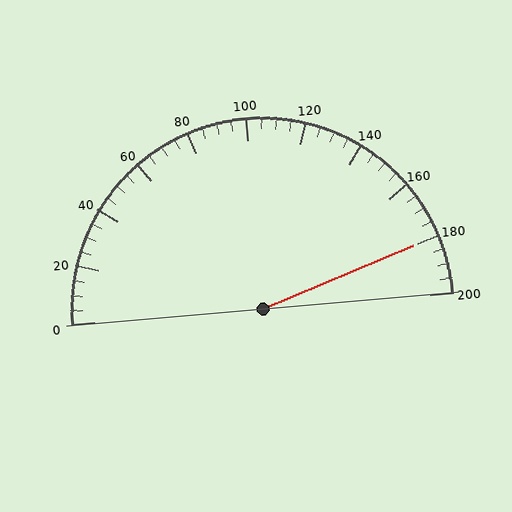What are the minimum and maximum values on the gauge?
The gauge ranges from 0 to 200.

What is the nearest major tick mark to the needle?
The nearest major tick mark is 180.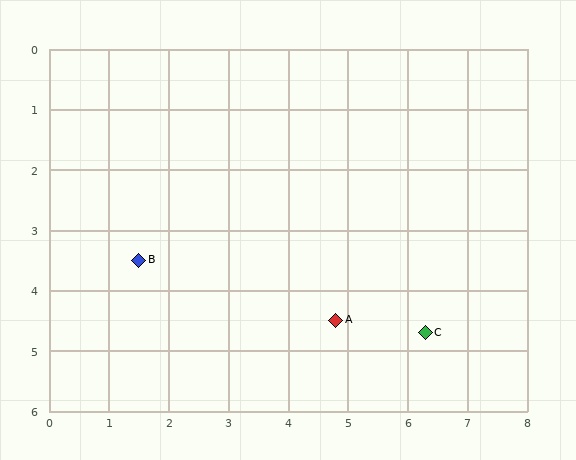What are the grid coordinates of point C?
Point C is at approximately (6.3, 4.7).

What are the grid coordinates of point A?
Point A is at approximately (4.8, 4.5).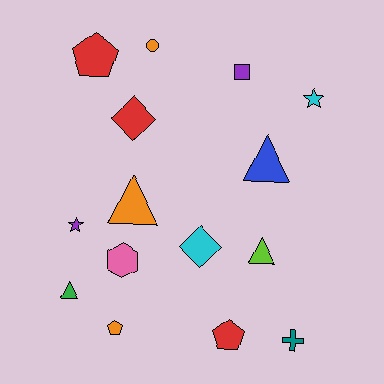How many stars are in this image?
There are 2 stars.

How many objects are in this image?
There are 15 objects.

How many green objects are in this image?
There is 1 green object.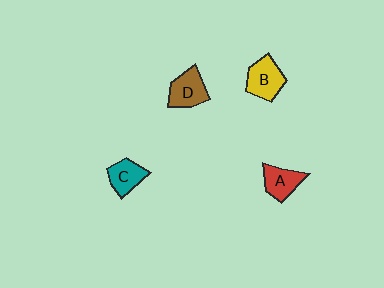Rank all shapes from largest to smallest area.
From largest to smallest: B (yellow), D (brown), A (red), C (teal).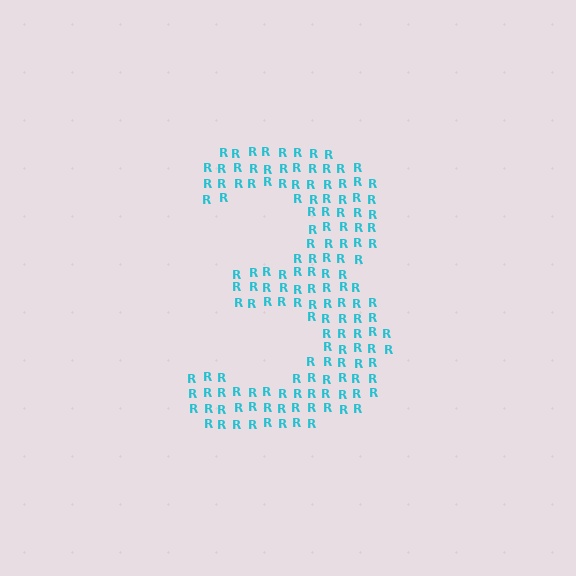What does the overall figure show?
The overall figure shows the digit 3.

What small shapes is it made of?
It is made of small letter R's.